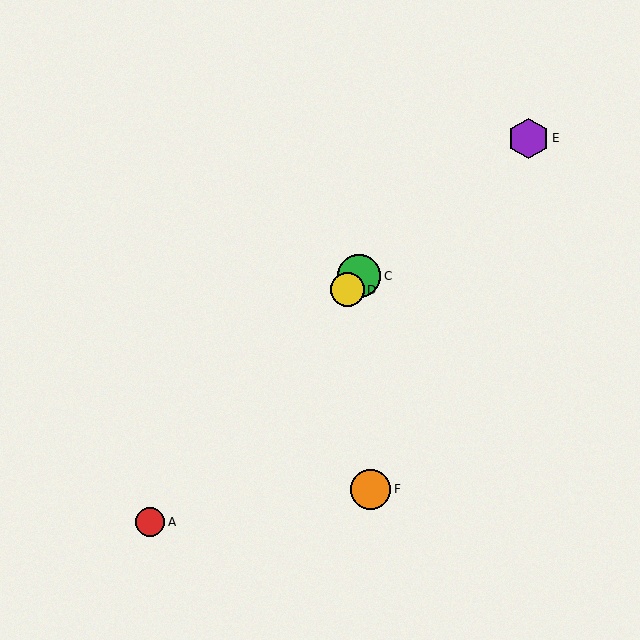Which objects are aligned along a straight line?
Objects A, B, C, D are aligned along a straight line.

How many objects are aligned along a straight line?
4 objects (A, B, C, D) are aligned along a straight line.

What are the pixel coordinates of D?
Object D is at (347, 290).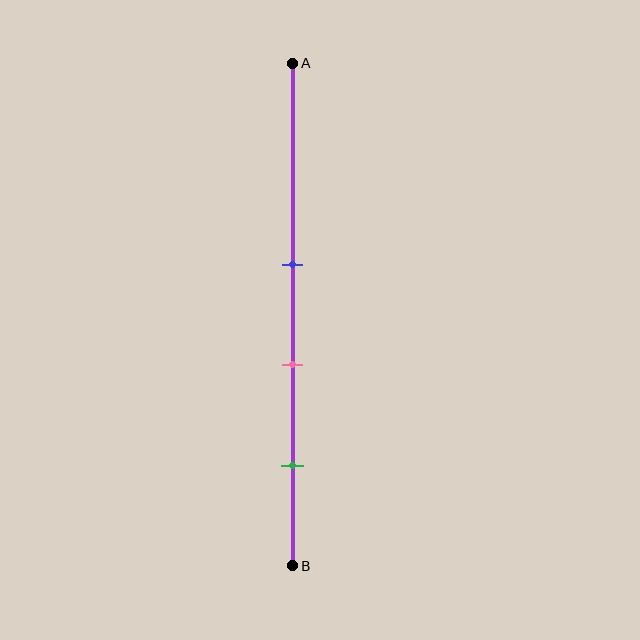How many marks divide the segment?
There are 3 marks dividing the segment.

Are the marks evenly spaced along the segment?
Yes, the marks are approximately evenly spaced.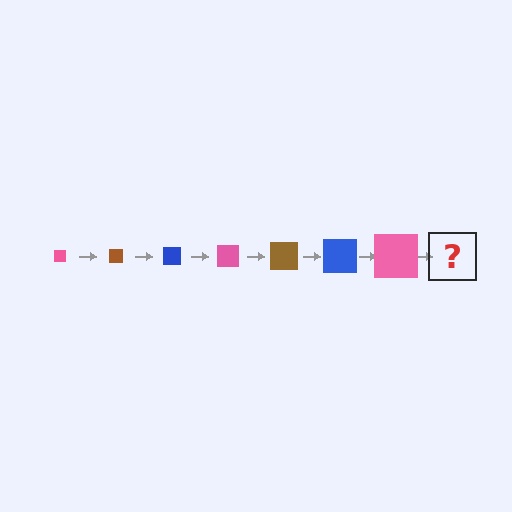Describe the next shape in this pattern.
It should be a brown square, larger than the previous one.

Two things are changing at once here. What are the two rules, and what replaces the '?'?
The two rules are that the square grows larger each step and the color cycles through pink, brown, and blue. The '?' should be a brown square, larger than the previous one.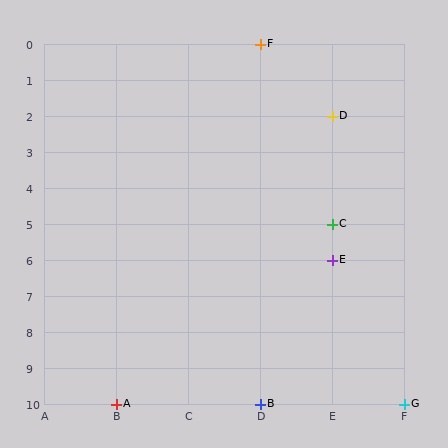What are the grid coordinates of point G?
Point G is at grid coordinates (F, 10).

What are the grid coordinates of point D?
Point D is at grid coordinates (E, 2).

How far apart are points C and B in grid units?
Points C and B are 1 column and 5 rows apart (about 5.1 grid units diagonally).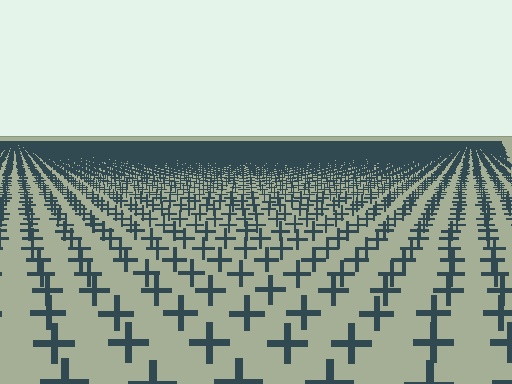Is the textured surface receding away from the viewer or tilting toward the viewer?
The surface is receding away from the viewer. Texture elements get smaller and denser toward the top.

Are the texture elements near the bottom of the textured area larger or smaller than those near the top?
Larger. Near the bottom, elements are closer to the viewer and appear at a bigger on-screen size.